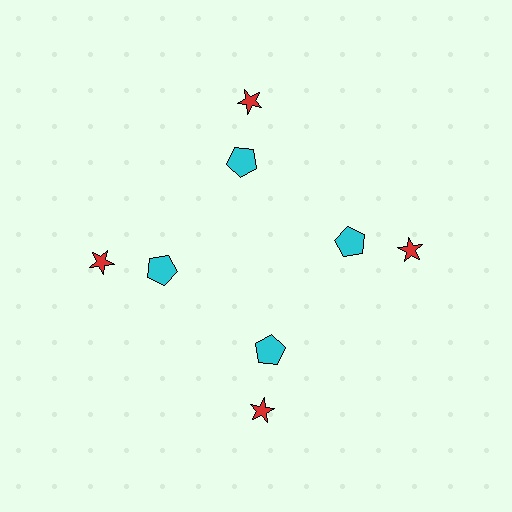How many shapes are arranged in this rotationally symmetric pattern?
There are 8 shapes, arranged in 4 groups of 2.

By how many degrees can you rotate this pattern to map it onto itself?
The pattern maps onto itself every 90 degrees of rotation.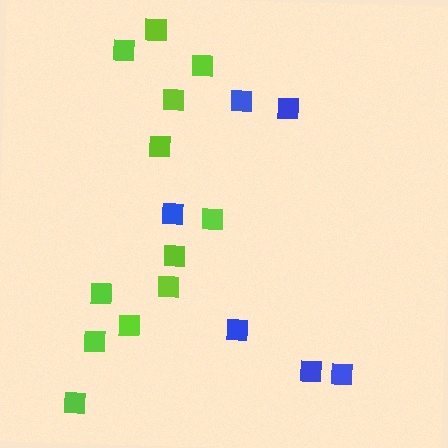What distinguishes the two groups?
There are 2 groups: one group of lime squares (12) and one group of blue squares (6).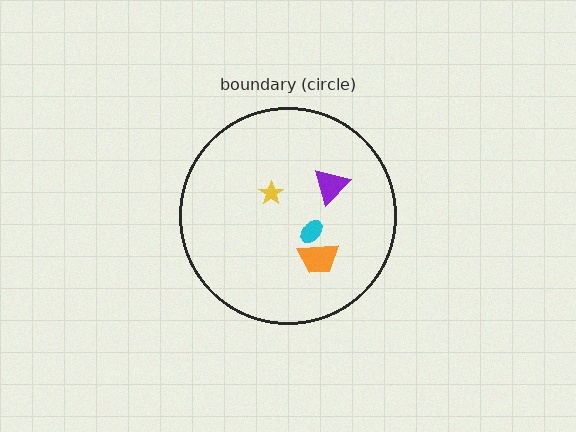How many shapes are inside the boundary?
4 inside, 0 outside.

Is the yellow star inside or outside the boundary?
Inside.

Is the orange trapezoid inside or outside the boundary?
Inside.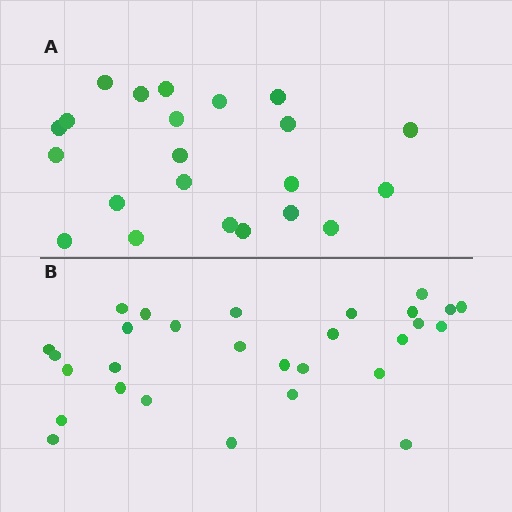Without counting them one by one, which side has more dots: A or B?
Region B (the bottom region) has more dots.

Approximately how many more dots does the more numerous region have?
Region B has roughly 8 or so more dots than region A.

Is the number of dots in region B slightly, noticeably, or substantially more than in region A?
Region B has noticeably more, but not dramatically so. The ratio is roughly 1.3 to 1.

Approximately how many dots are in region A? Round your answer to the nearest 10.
About 20 dots. (The exact count is 22, which rounds to 20.)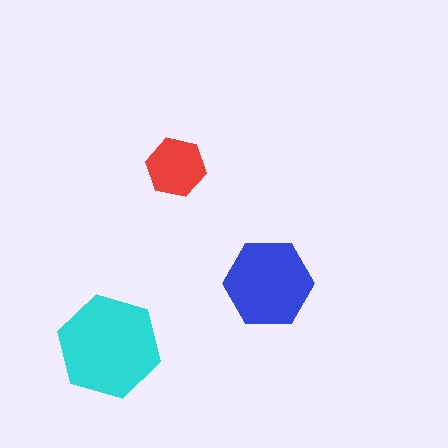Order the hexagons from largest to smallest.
the cyan one, the blue one, the red one.